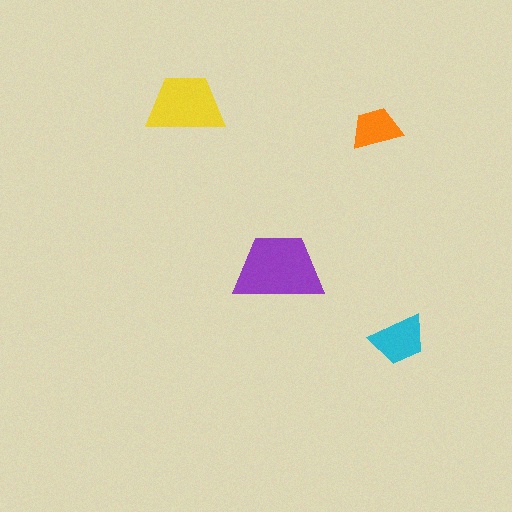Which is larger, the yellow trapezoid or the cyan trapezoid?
The yellow one.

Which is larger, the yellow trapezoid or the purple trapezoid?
The purple one.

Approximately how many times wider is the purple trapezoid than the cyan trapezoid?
About 1.5 times wider.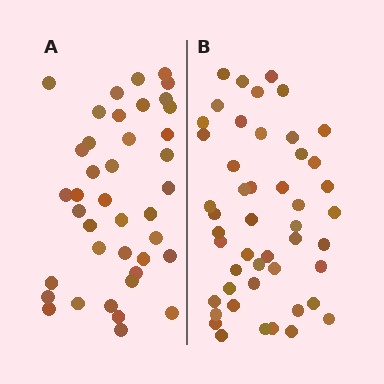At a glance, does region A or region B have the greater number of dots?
Region B (the right region) has more dots.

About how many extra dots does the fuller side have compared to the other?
Region B has roughly 8 or so more dots than region A.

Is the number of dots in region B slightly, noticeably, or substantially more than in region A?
Region B has only slightly more — the two regions are fairly close. The ratio is roughly 1.2 to 1.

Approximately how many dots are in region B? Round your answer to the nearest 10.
About 50 dots. (The exact count is 48, which rounds to 50.)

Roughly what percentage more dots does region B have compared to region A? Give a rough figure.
About 20% more.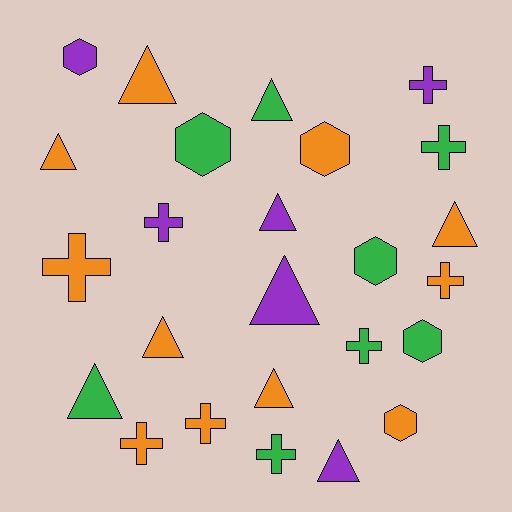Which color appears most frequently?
Orange, with 11 objects.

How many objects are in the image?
There are 25 objects.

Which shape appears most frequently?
Triangle, with 10 objects.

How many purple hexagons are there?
There is 1 purple hexagon.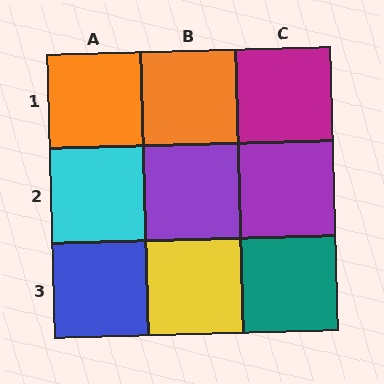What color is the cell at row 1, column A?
Orange.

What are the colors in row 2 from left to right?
Cyan, purple, purple.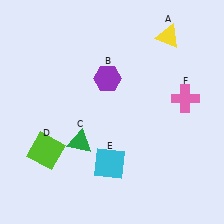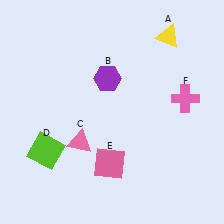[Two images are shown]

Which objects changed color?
C changed from green to pink. E changed from cyan to pink.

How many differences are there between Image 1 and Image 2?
There are 2 differences between the two images.